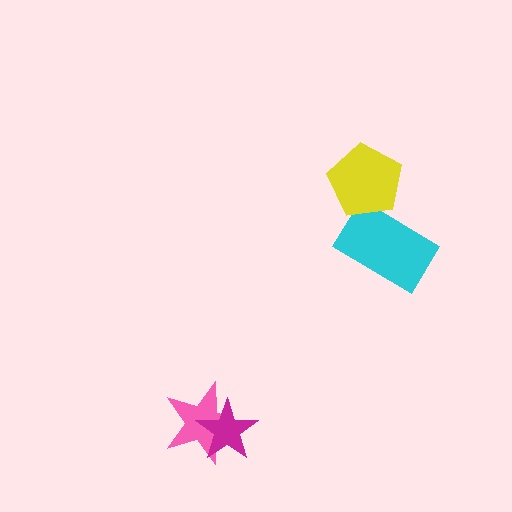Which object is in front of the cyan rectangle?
The yellow pentagon is in front of the cyan rectangle.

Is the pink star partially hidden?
Yes, it is partially covered by another shape.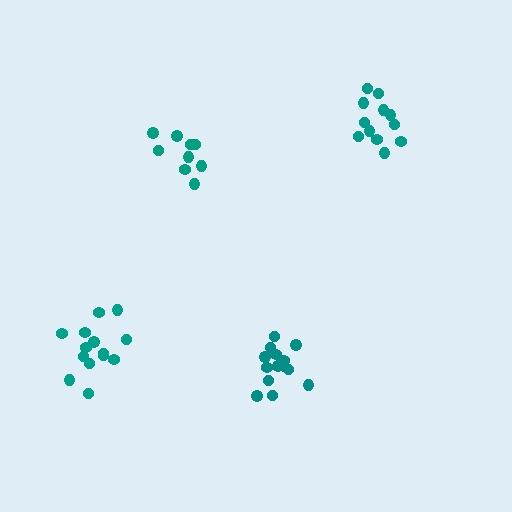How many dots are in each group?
Group 1: 14 dots, Group 2: 14 dots, Group 3: 12 dots, Group 4: 9 dots (49 total).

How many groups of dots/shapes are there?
There are 4 groups.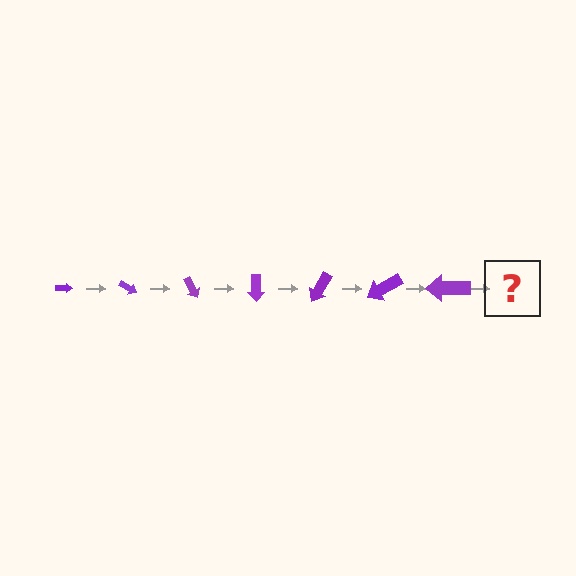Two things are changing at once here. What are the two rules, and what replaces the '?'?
The two rules are that the arrow grows larger each step and it rotates 30 degrees each step. The '?' should be an arrow, larger than the previous one and rotated 210 degrees from the start.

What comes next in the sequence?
The next element should be an arrow, larger than the previous one and rotated 210 degrees from the start.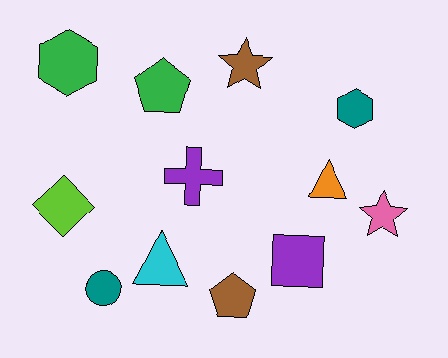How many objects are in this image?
There are 12 objects.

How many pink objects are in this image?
There is 1 pink object.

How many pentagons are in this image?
There are 2 pentagons.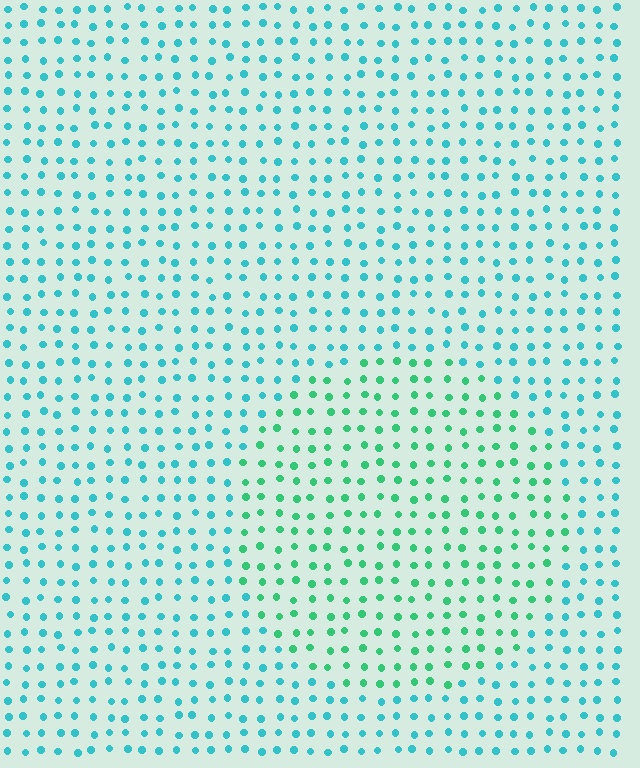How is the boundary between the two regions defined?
The boundary is defined purely by a slight shift in hue (about 35 degrees). Spacing, size, and orientation are identical on both sides.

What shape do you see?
I see a circle.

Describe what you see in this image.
The image is filled with small cyan elements in a uniform arrangement. A circle-shaped region is visible where the elements are tinted to a slightly different hue, forming a subtle color boundary.